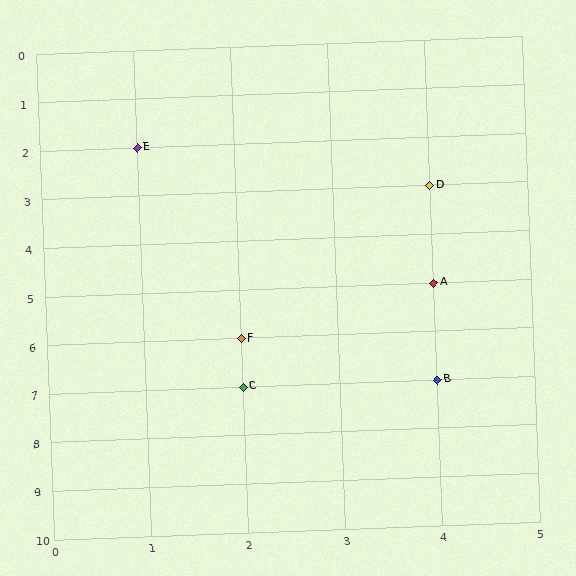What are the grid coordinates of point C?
Point C is at grid coordinates (2, 7).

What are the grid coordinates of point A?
Point A is at grid coordinates (4, 5).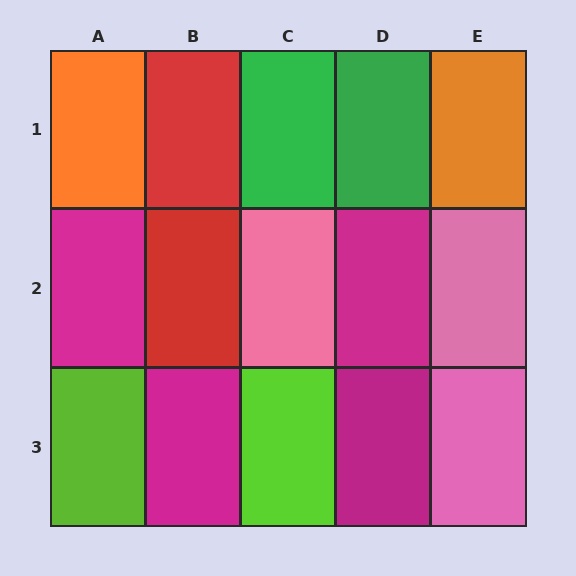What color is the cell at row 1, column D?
Green.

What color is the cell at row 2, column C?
Pink.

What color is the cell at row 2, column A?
Magenta.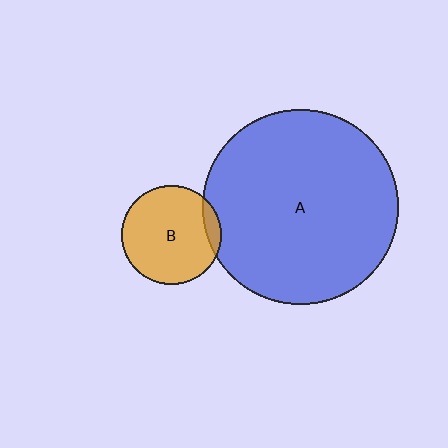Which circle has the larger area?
Circle A (blue).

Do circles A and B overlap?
Yes.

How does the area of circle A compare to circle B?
Approximately 3.9 times.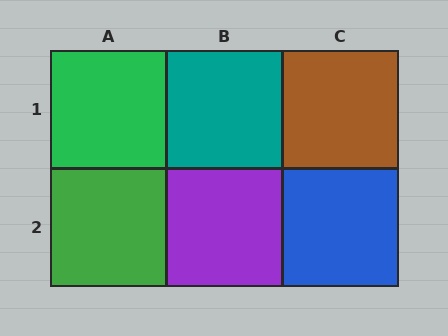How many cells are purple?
1 cell is purple.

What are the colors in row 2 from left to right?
Green, purple, blue.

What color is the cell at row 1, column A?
Green.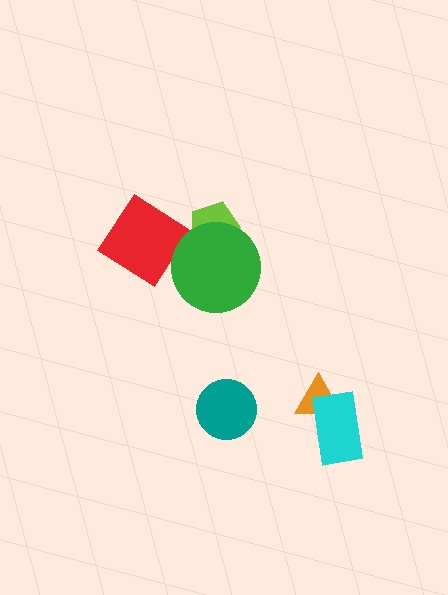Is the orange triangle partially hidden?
Yes, it is partially covered by another shape.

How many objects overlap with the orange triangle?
1 object overlaps with the orange triangle.